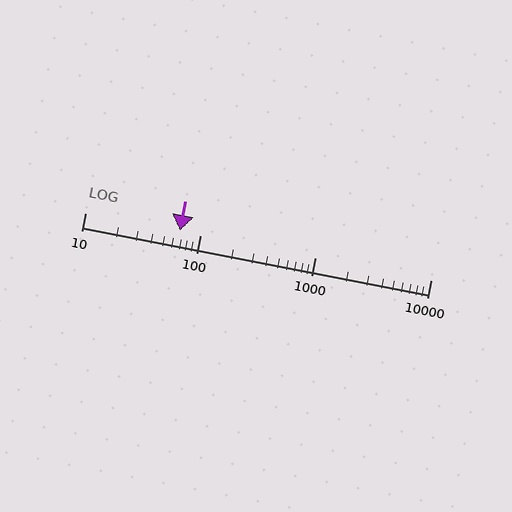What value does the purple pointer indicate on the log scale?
The pointer indicates approximately 67.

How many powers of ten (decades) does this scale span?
The scale spans 3 decades, from 10 to 10000.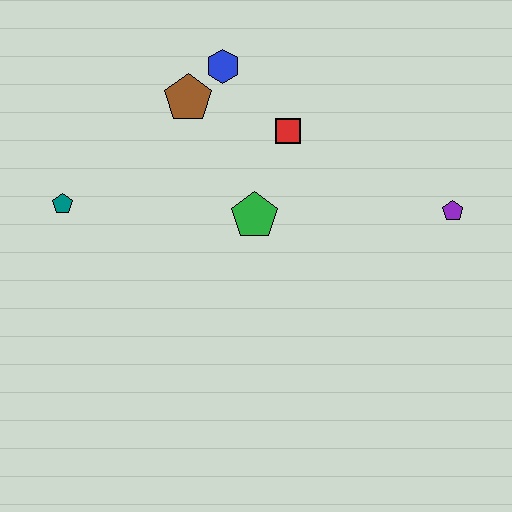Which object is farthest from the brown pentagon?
The purple pentagon is farthest from the brown pentagon.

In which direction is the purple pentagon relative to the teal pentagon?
The purple pentagon is to the right of the teal pentagon.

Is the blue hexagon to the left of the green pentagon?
Yes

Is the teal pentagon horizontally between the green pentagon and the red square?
No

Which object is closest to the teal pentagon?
The brown pentagon is closest to the teal pentagon.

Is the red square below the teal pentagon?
No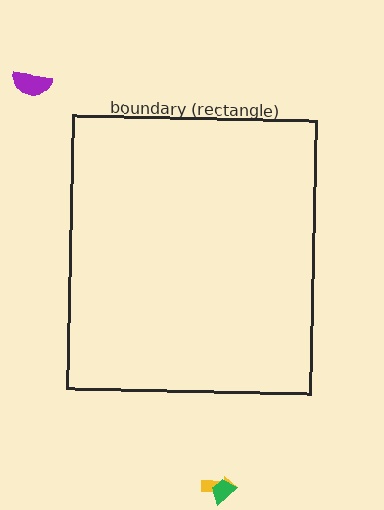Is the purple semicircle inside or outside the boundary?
Outside.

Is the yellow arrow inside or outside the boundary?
Outside.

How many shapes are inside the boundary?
0 inside, 3 outside.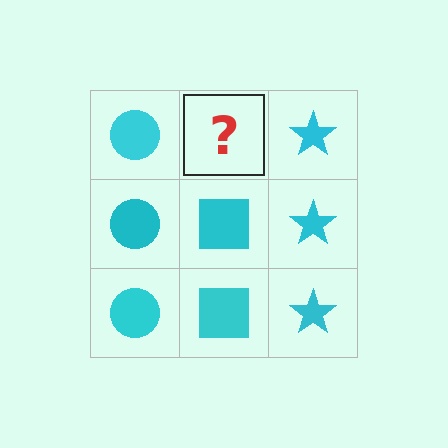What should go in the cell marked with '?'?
The missing cell should contain a cyan square.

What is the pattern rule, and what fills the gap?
The rule is that each column has a consistent shape. The gap should be filled with a cyan square.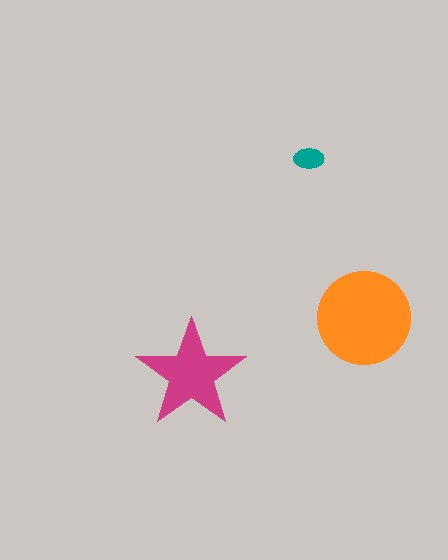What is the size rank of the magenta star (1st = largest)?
2nd.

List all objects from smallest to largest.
The teal ellipse, the magenta star, the orange circle.